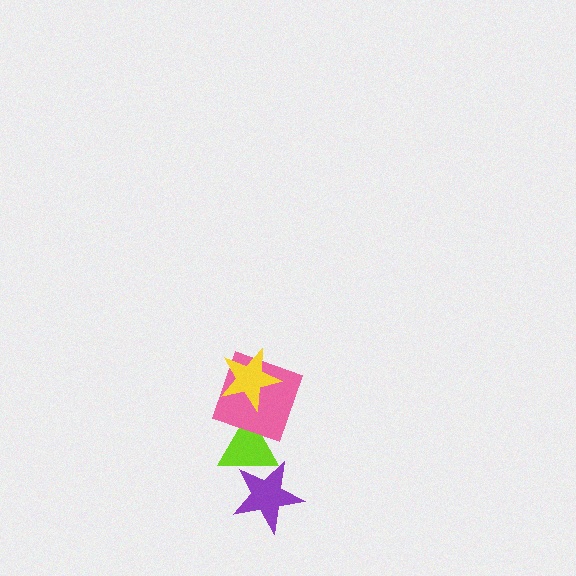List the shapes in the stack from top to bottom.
From top to bottom: the yellow star, the pink square, the lime triangle, the purple star.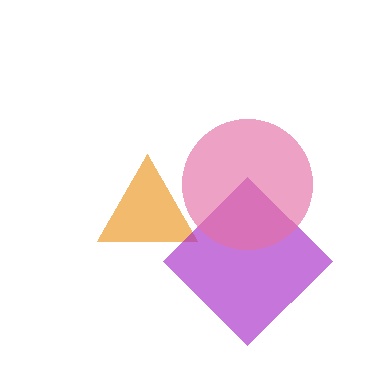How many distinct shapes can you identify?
There are 3 distinct shapes: an orange triangle, a purple diamond, a pink circle.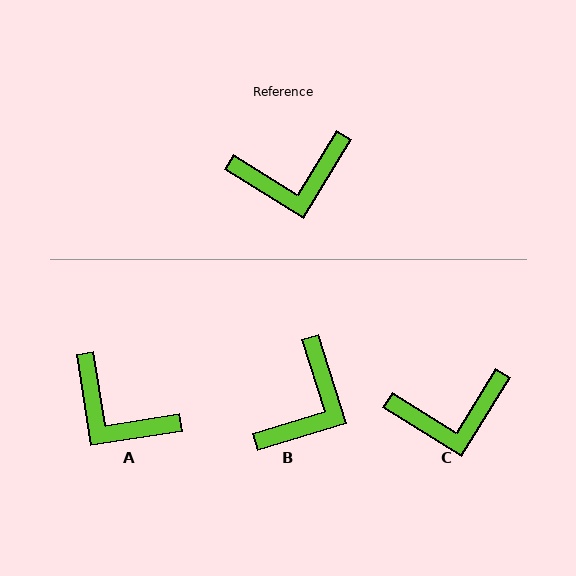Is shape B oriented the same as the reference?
No, it is off by about 49 degrees.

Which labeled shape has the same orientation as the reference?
C.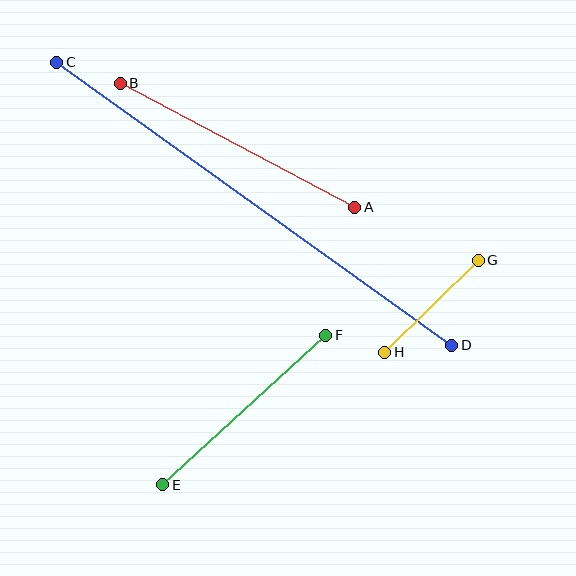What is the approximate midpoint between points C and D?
The midpoint is at approximately (254, 204) pixels.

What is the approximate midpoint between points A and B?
The midpoint is at approximately (237, 145) pixels.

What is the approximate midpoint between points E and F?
The midpoint is at approximately (244, 410) pixels.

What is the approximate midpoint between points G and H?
The midpoint is at approximately (431, 306) pixels.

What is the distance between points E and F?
The distance is approximately 221 pixels.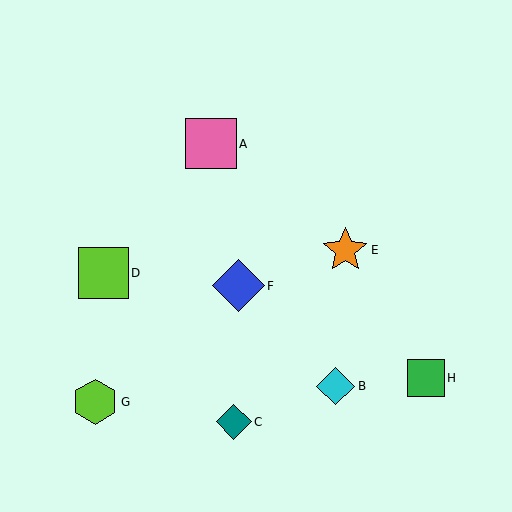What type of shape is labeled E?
Shape E is an orange star.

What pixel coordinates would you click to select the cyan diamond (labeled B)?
Click at (336, 386) to select the cyan diamond B.